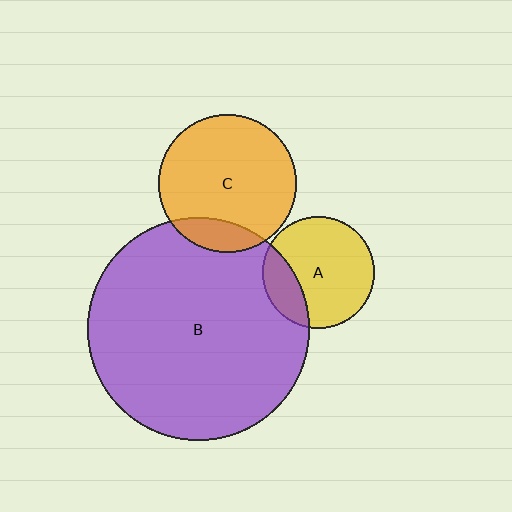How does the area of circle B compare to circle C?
Approximately 2.6 times.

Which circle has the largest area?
Circle B (purple).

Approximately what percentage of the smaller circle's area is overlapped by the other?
Approximately 15%.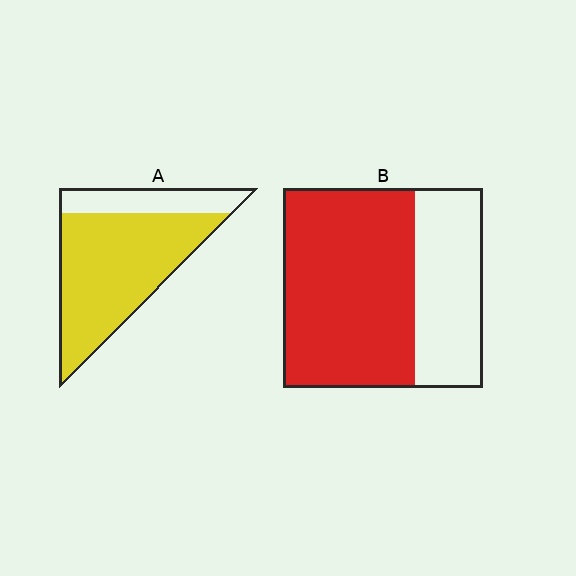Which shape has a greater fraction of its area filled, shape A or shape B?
Shape A.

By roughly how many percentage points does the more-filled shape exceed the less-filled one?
By roughly 10 percentage points (A over B).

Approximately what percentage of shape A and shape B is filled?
A is approximately 75% and B is approximately 65%.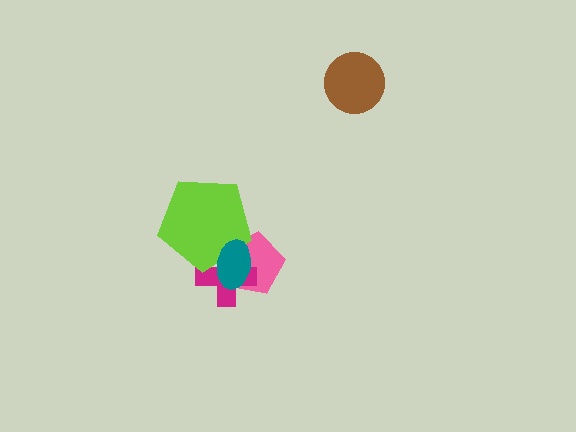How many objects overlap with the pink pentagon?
3 objects overlap with the pink pentagon.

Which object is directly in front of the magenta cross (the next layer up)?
The lime pentagon is directly in front of the magenta cross.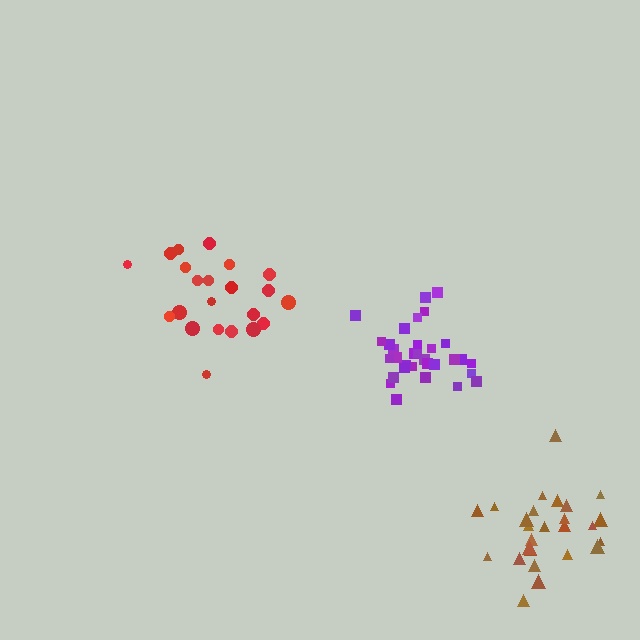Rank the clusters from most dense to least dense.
purple, brown, red.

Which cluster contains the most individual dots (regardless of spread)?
Purple (32).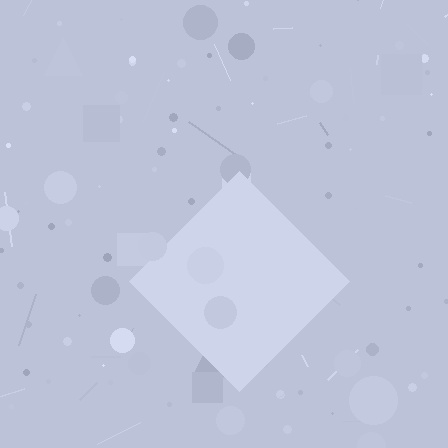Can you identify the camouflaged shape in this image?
The camouflaged shape is a diamond.